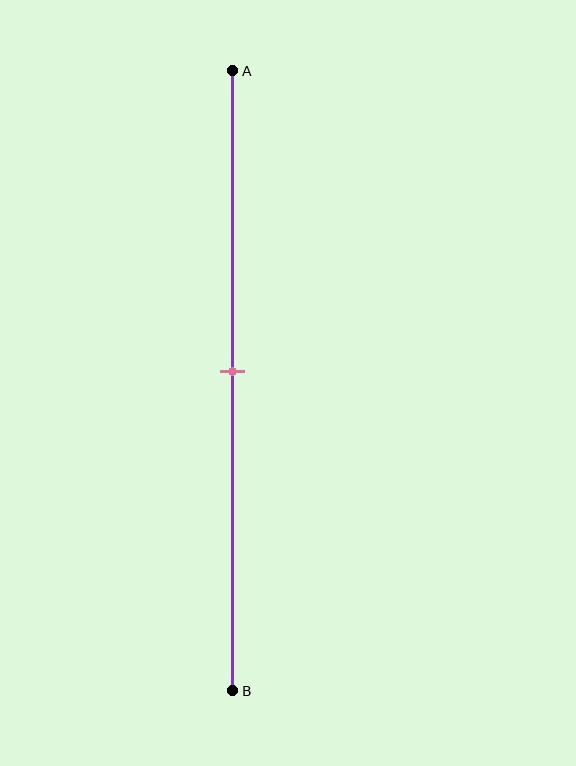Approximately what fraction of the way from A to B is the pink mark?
The pink mark is approximately 50% of the way from A to B.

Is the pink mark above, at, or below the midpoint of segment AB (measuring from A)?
The pink mark is approximately at the midpoint of segment AB.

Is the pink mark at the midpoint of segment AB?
Yes, the mark is approximately at the midpoint.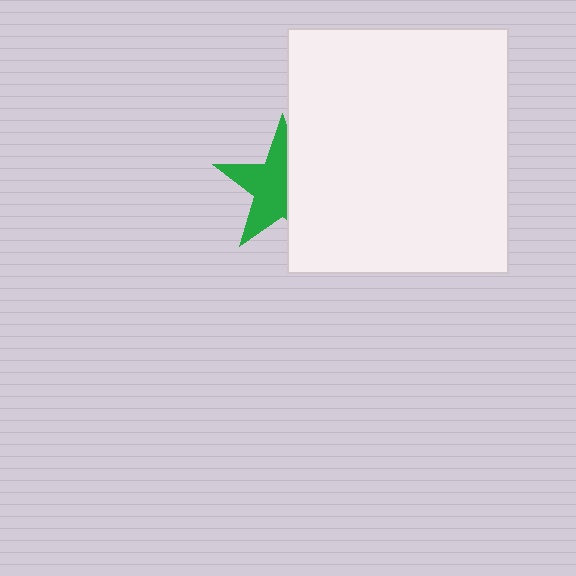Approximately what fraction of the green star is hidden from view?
Roughly 42% of the green star is hidden behind the white rectangle.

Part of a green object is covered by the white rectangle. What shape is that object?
It is a star.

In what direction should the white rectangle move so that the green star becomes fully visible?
The white rectangle should move right. That is the shortest direction to clear the overlap and leave the green star fully visible.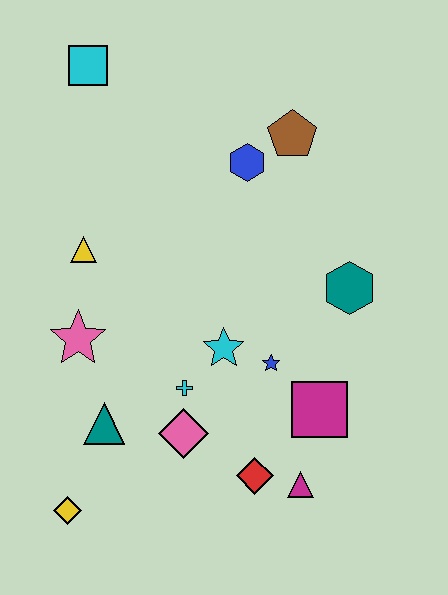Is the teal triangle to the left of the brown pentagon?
Yes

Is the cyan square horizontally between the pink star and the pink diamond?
Yes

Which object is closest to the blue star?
The cyan star is closest to the blue star.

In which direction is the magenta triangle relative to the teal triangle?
The magenta triangle is to the right of the teal triangle.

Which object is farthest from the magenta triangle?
The cyan square is farthest from the magenta triangle.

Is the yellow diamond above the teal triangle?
No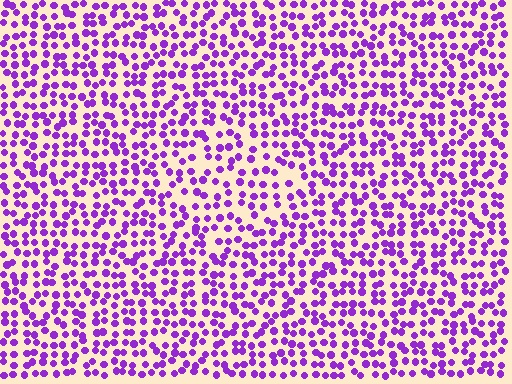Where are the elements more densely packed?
The elements are more densely packed outside the diamond boundary.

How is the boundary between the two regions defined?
The boundary is defined by a change in element density (approximately 1.4x ratio). All elements are the same color, size, and shape.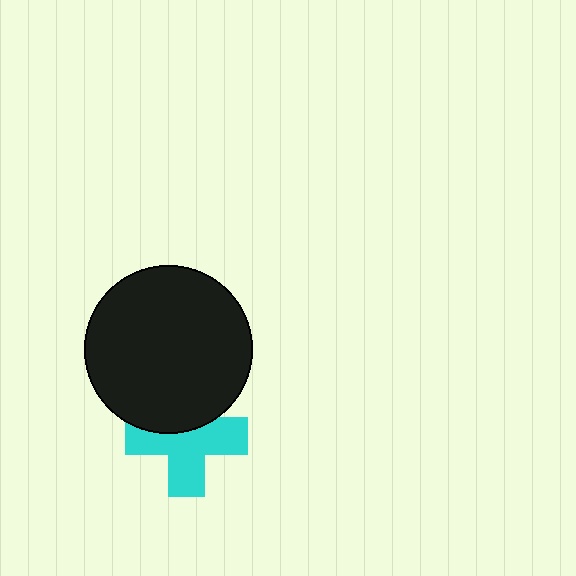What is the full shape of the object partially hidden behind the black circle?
The partially hidden object is a cyan cross.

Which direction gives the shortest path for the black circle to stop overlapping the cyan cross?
Moving up gives the shortest separation.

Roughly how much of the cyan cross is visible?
About half of it is visible (roughly 65%).